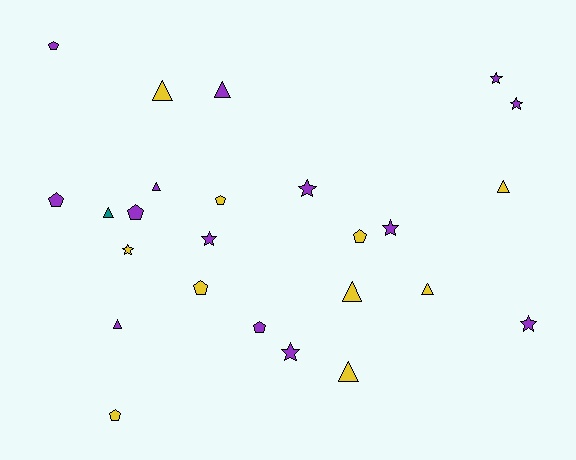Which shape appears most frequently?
Triangle, with 9 objects.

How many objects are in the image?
There are 25 objects.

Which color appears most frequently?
Purple, with 14 objects.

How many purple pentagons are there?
There are 4 purple pentagons.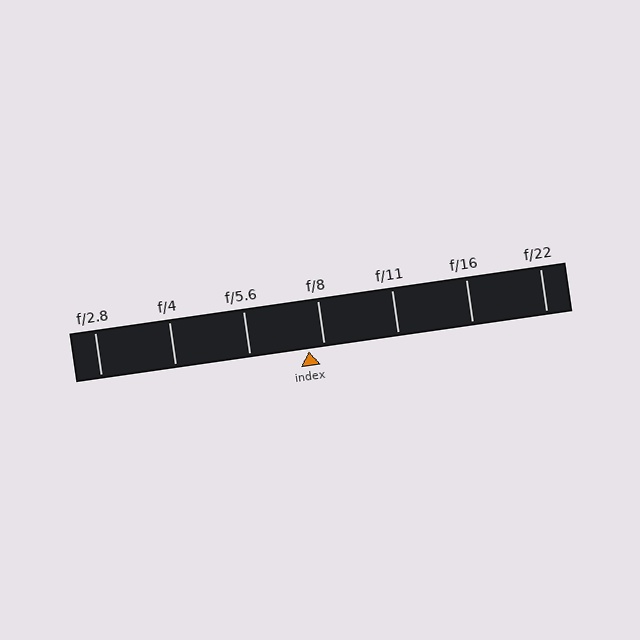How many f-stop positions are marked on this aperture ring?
There are 7 f-stop positions marked.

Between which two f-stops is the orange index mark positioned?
The index mark is between f/5.6 and f/8.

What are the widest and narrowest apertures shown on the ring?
The widest aperture shown is f/2.8 and the narrowest is f/22.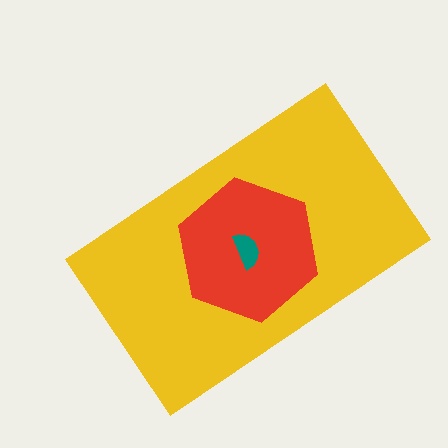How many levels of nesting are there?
3.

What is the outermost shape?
The yellow rectangle.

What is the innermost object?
The teal semicircle.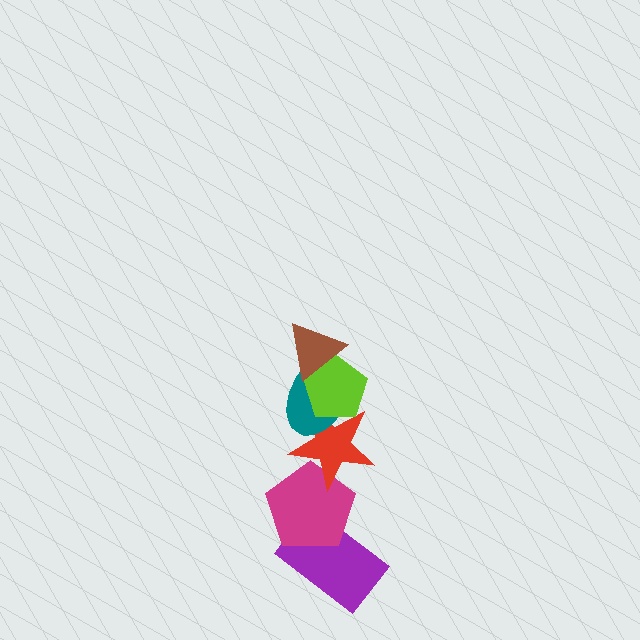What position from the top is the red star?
The red star is 4th from the top.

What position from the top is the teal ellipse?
The teal ellipse is 3rd from the top.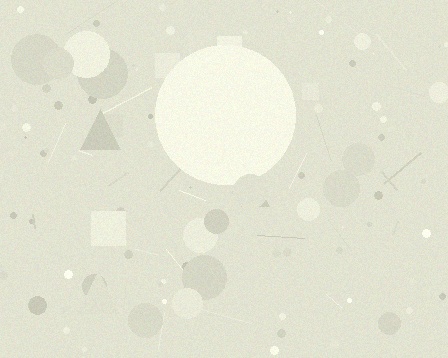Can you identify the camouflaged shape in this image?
The camouflaged shape is a circle.